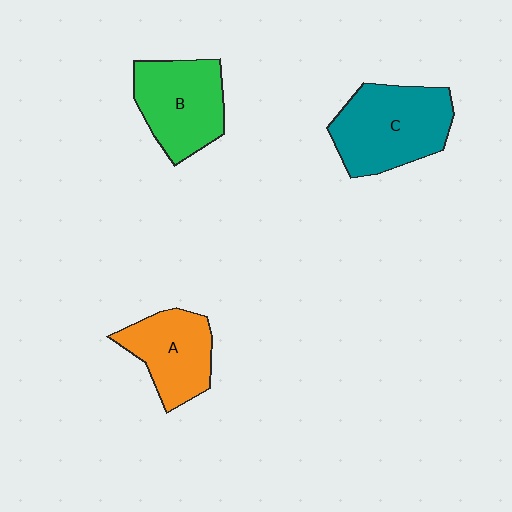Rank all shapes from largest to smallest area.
From largest to smallest: C (teal), B (green), A (orange).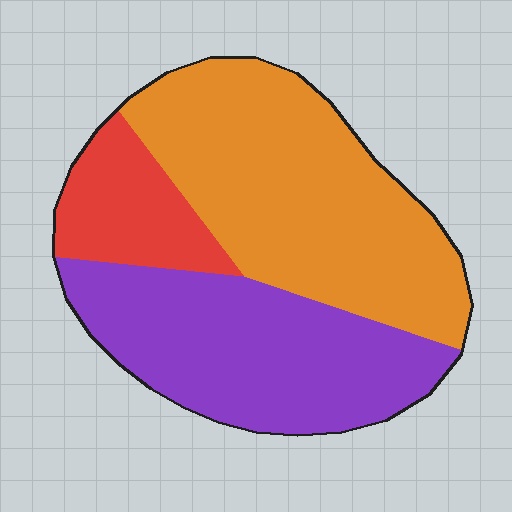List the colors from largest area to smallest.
From largest to smallest: orange, purple, red.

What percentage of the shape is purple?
Purple takes up between a quarter and a half of the shape.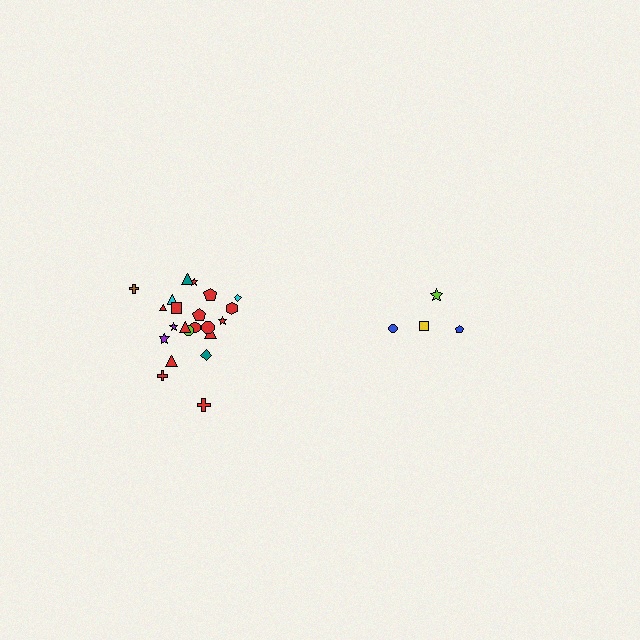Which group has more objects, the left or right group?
The left group.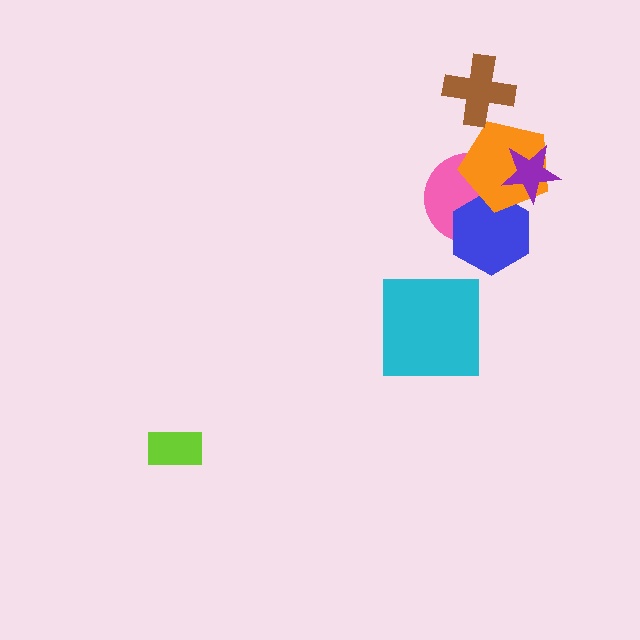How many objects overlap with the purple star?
2 objects overlap with the purple star.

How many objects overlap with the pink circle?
3 objects overlap with the pink circle.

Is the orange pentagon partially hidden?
Yes, it is partially covered by another shape.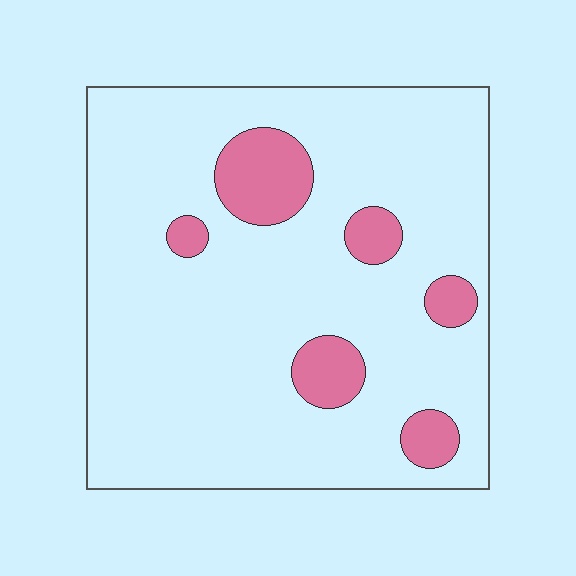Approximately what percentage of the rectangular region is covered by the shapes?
Approximately 15%.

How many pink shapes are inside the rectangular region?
6.